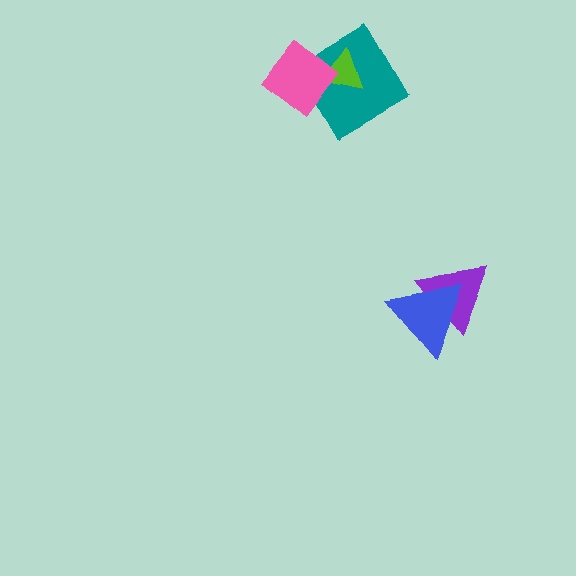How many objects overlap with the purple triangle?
1 object overlaps with the purple triangle.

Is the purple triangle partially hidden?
Yes, it is partially covered by another shape.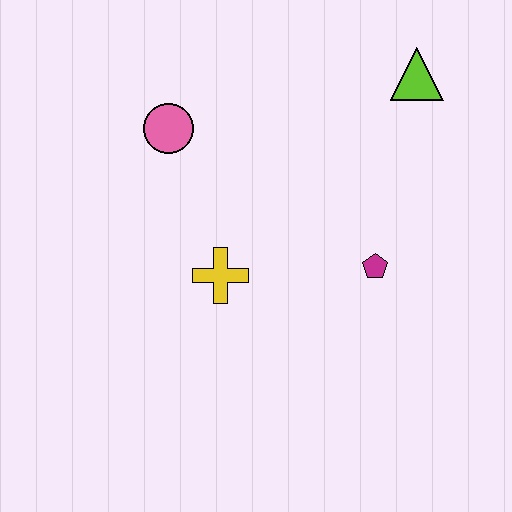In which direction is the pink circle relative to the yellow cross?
The pink circle is above the yellow cross.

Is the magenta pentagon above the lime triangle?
No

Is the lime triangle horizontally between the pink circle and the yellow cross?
No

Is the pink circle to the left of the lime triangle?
Yes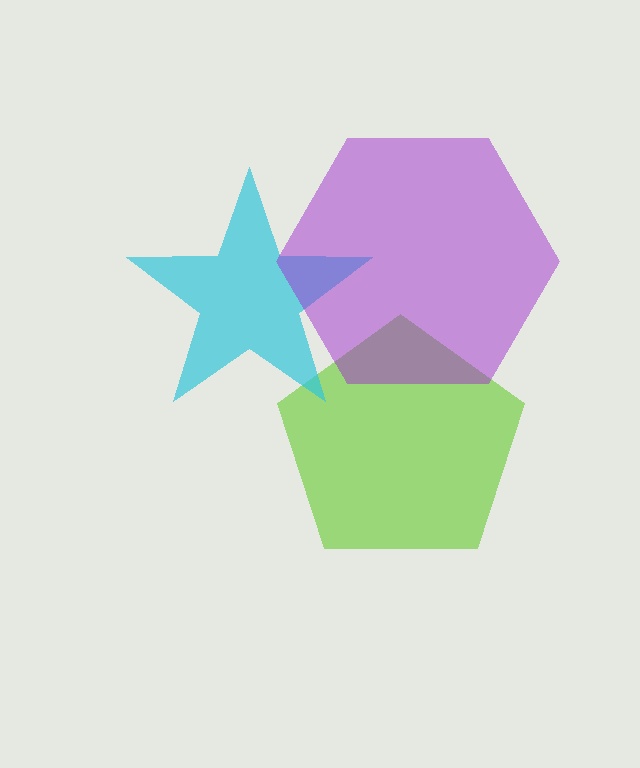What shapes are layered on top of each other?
The layered shapes are: a lime pentagon, a cyan star, a purple hexagon.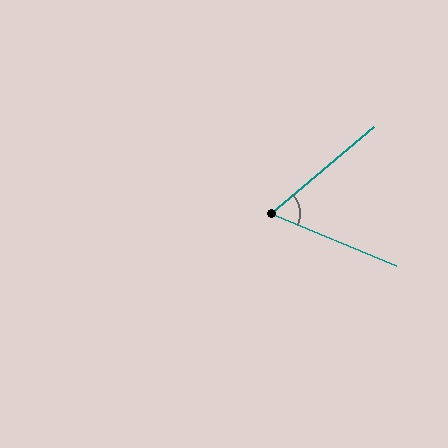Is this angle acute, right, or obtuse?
It is acute.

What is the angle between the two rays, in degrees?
Approximately 63 degrees.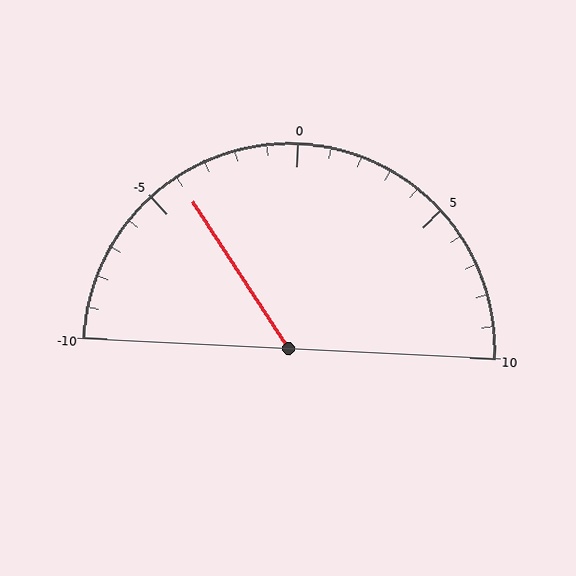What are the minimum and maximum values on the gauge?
The gauge ranges from -10 to 10.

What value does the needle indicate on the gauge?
The needle indicates approximately -4.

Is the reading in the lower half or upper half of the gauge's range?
The reading is in the lower half of the range (-10 to 10).